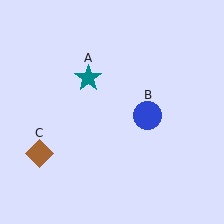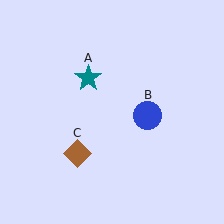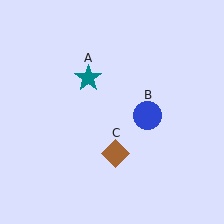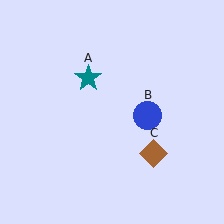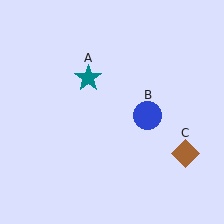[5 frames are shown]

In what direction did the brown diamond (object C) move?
The brown diamond (object C) moved right.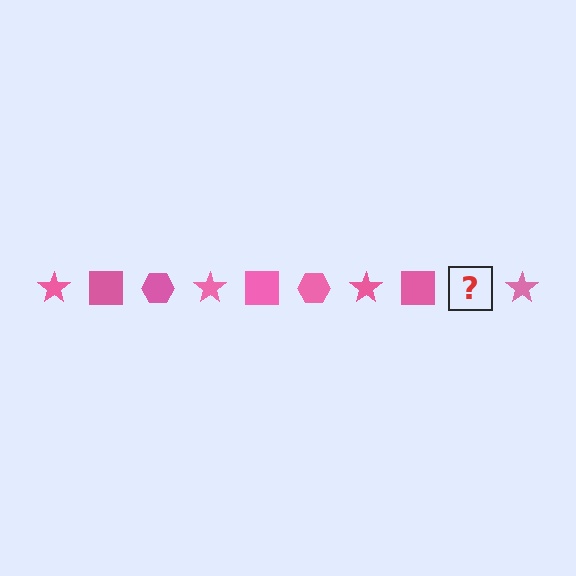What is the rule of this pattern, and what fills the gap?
The rule is that the pattern cycles through star, square, hexagon shapes in pink. The gap should be filled with a pink hexagon.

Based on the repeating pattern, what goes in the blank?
The blank should be a pink hexagon.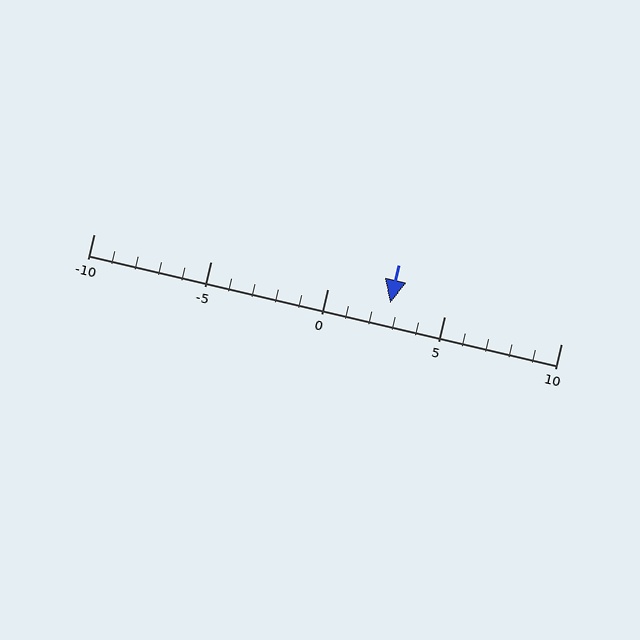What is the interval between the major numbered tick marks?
The major tick marks are spaced 5 units apart.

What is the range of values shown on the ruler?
The ruler shows values from -10 to 10.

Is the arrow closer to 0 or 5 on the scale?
The arrow is closer to 5.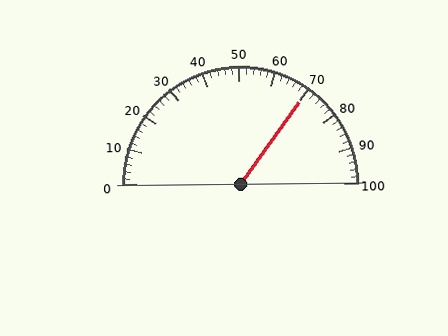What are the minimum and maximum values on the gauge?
The gauge ranges from 0 to 100.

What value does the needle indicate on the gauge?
The needle indicates approximately 70.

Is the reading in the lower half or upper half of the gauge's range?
The reading is in the upper half of the range (0 to 100).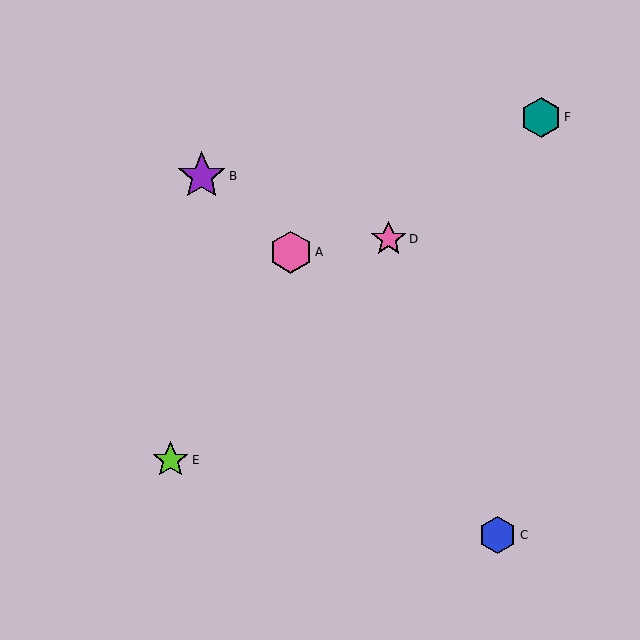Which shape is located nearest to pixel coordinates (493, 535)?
The blue hexagon (labeled C) at (498, 535) is nearest to that location.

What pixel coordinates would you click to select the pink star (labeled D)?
Click at (389, 239) to select the pink star D.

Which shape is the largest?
The purple star (labeled B) is the largest.